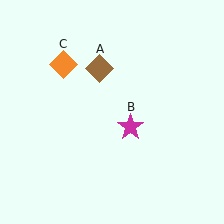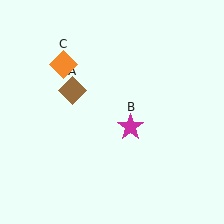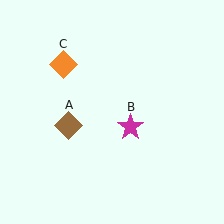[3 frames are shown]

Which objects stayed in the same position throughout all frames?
Magenta star (object B) and orange diamond (object C) remained stationary.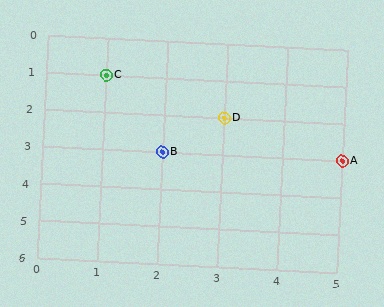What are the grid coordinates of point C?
Point C is at grid coordinates (1, 1).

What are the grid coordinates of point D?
Point D is at grid coordinates (3, 2).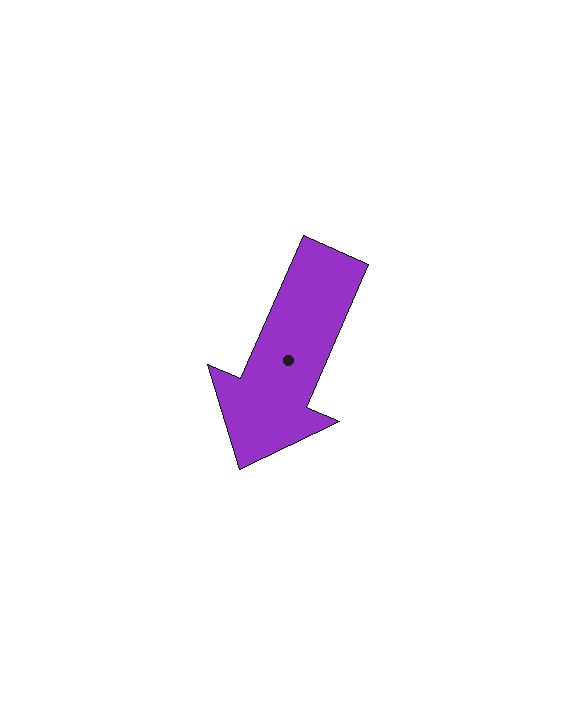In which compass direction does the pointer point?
Southwest.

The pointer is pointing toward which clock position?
Roughly 7 o'clock.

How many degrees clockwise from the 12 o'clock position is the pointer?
Approximately 204 degrees.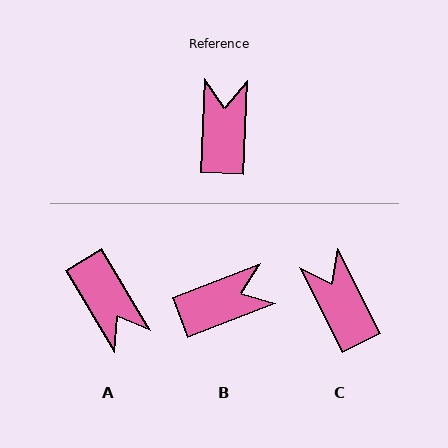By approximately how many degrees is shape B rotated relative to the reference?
Approximately 67 degrees clockwise.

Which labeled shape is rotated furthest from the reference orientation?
A, about 147 degrees away.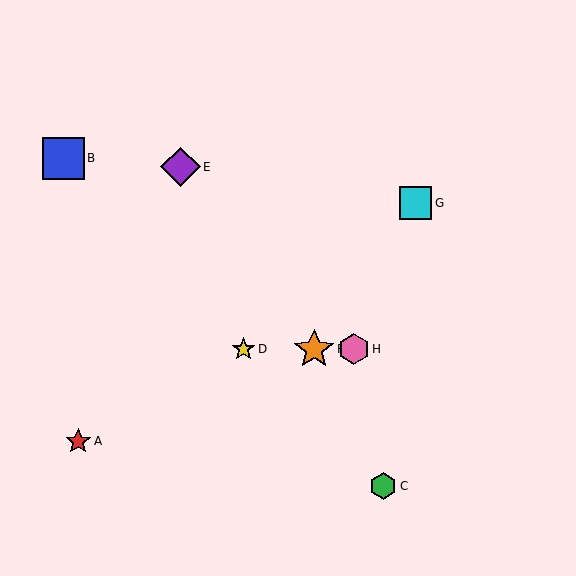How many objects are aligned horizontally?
3 objects (D, F, H) are aligned horizontally.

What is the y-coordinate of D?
Object D is at y≈349.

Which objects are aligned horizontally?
Objects D, F, H are aligned horizontally.